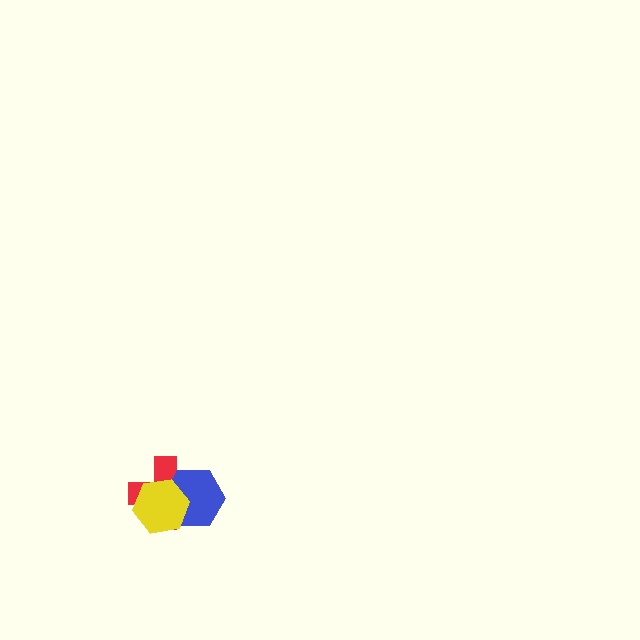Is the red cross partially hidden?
Yes, it is partially covered by another shape.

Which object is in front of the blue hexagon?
The yellow hexagon is in front of the blue hexagon.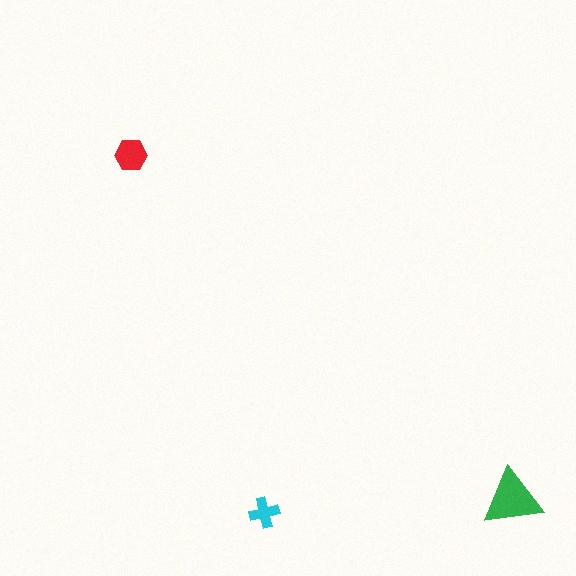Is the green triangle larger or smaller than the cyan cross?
Larger.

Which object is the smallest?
The cyan cross.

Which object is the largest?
The green triangle.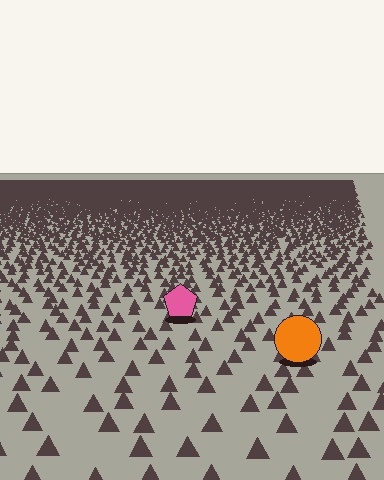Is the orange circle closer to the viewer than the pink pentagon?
Yes. The orange circle is closer — you can tell from the texture gradient: the ground texture is coarser near it.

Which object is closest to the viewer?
The orange circle is closest. The texture marks near it are larger and more spread out.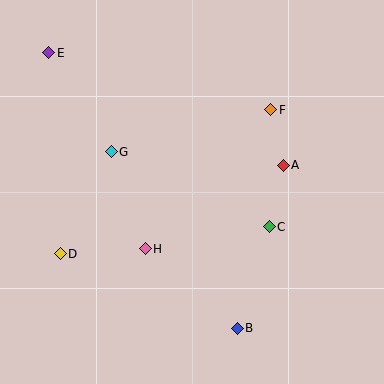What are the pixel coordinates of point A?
Point A is at (283, 165).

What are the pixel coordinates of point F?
Point F is at (271, 110).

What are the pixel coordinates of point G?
Point G is at (111, 152).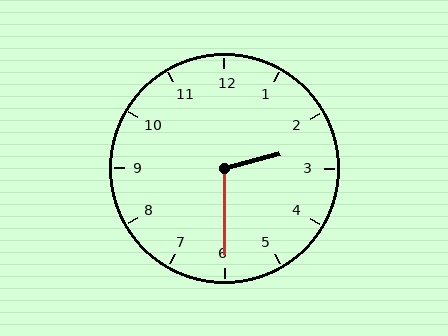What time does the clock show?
2:30.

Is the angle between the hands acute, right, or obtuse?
It is obtuse.